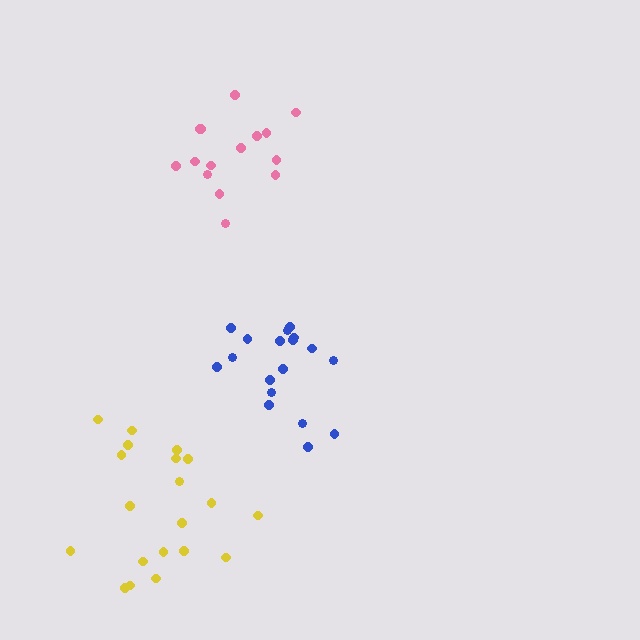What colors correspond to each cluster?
The clusters are colored: pink, blue, yellow.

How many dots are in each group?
Group 1: 15 dots, Group 2: 18 dots, Group 3: 20 dots (53 total).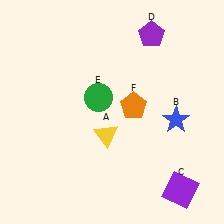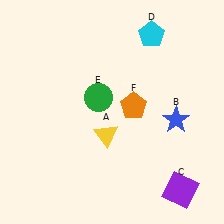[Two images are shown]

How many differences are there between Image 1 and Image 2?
There is 1 difference between the two images.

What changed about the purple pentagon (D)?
In Image 1, D is purple. In Image 2, it changed to cyan.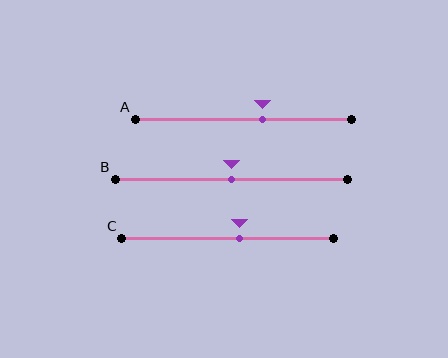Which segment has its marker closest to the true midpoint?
Segment B has its marker closest to the true midpoint.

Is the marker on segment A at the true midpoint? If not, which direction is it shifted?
No, the marker on segment A is shifted to the right by about 9% of the segment length.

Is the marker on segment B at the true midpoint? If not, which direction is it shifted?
Yes, the marker on segment B is at the true midpoint.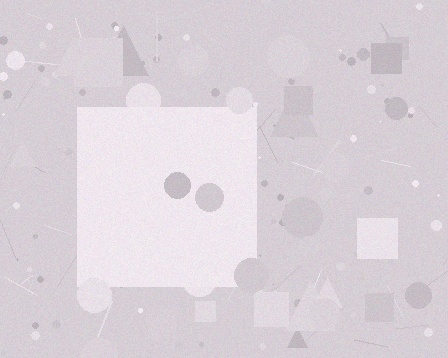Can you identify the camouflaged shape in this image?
The camouflaged shape is a square.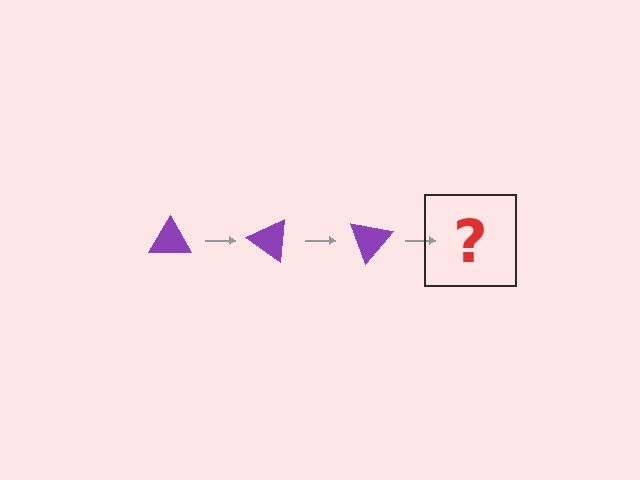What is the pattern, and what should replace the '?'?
The pattern is that the triangle rotates 35 degrees each step. The '?' should be a purple triangle rotated 105 degrees.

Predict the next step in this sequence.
The next step is a purple triangle rotated 105 degrees.